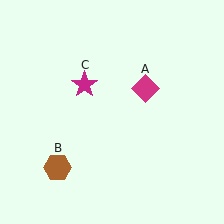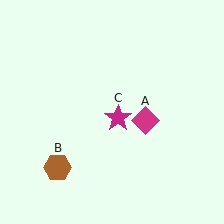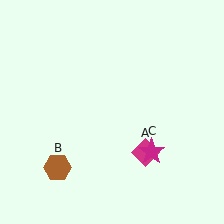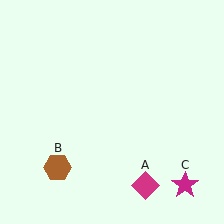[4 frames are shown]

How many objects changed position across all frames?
2 objects changed position: magenta diamond (object A), magenta star (object C).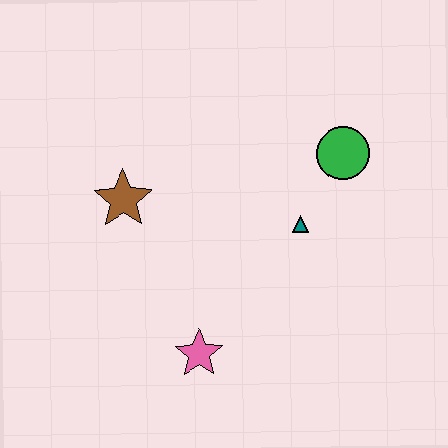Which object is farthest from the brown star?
The green circle is farthest from the brown star.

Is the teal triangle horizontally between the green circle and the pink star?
Yes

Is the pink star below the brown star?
Yes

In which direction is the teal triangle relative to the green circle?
The teal triangle is below the green circle.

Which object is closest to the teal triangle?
The green circle is closest to the teal triangle.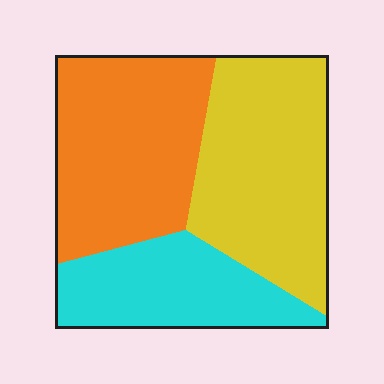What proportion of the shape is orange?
Orange covers about 35% of the shape.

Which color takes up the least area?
Cyan, at roughly 25%.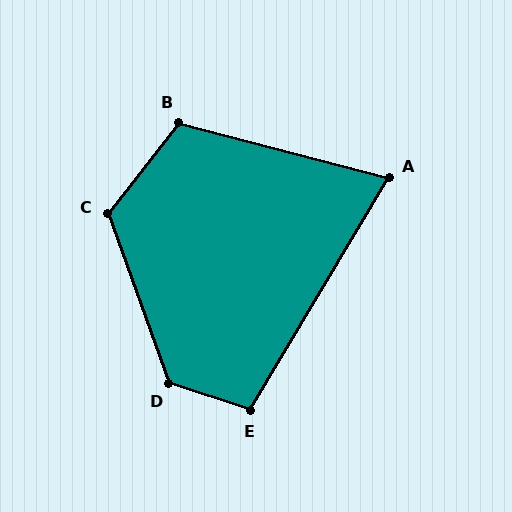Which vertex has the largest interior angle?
D, at approximately 128 degrees.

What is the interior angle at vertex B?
Approximately 113 degrees (obtuse).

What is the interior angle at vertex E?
Approximately 103 degrees (obtuse).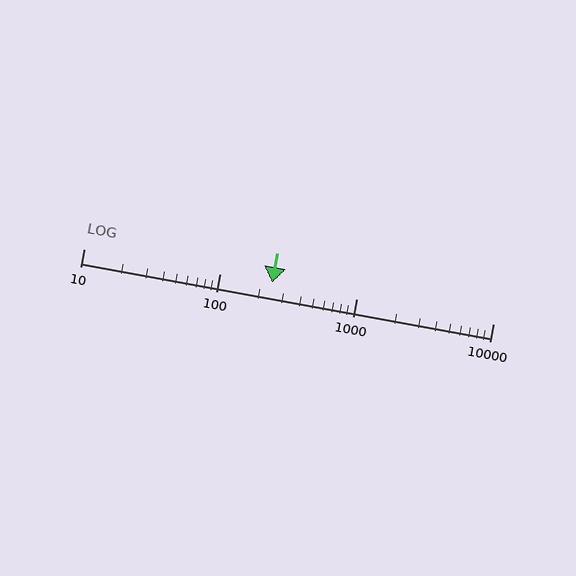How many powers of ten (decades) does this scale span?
The scale spans 3 decades, from 10 to 10000.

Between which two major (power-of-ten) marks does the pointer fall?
The pointer is between 100 and 1000.